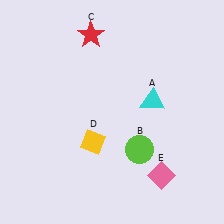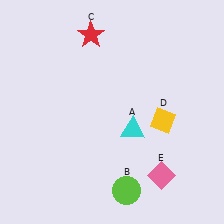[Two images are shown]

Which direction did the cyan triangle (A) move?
The cyan triangle (A) moved down.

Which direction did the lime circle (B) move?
The lime circle (B) moved down.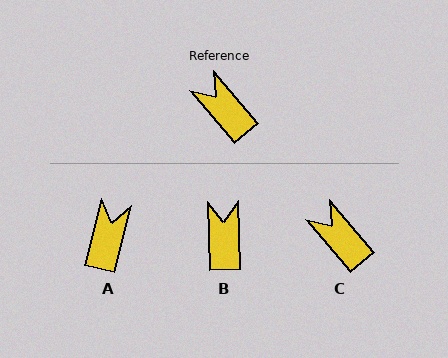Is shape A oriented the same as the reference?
No, it is off by about 53 degrees.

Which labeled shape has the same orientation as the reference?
C.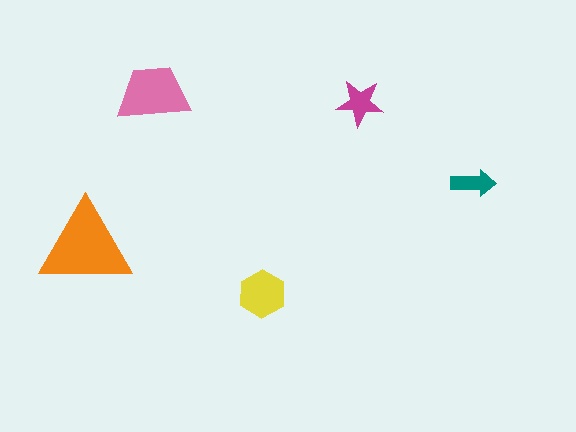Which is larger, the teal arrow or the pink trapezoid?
The pink trapezoid.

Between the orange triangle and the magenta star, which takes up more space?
The orange triangle.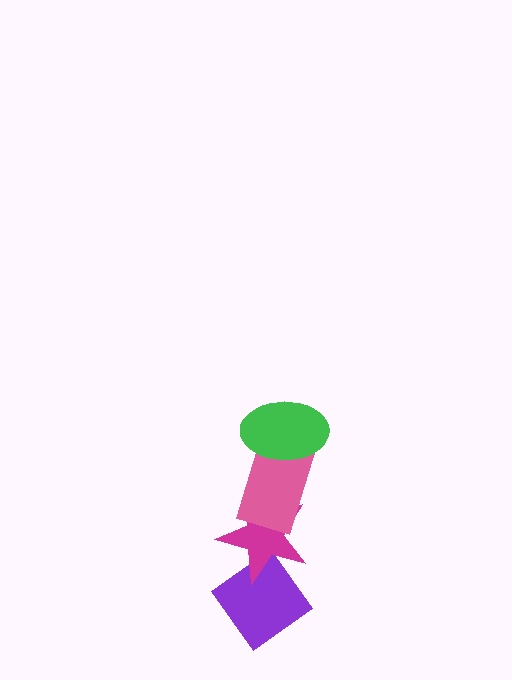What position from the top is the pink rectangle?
The pink rectangle is 2nd from the top.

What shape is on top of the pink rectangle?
The green ellipse is on top of the pink rectangle.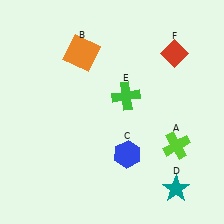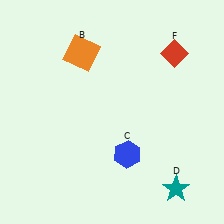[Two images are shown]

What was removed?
The green cross (E), the lime cross (A) were removed in Image 2.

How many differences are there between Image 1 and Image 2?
There are 2 differences between the two images.